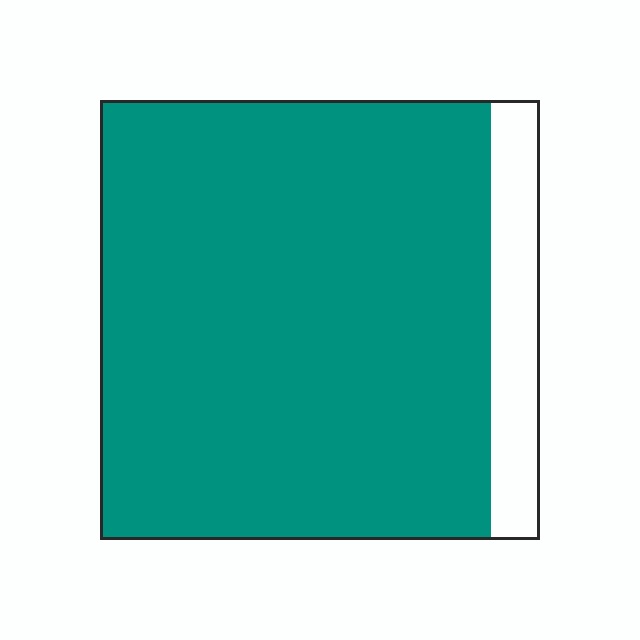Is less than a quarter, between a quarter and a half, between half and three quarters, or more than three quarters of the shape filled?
More than three quarters.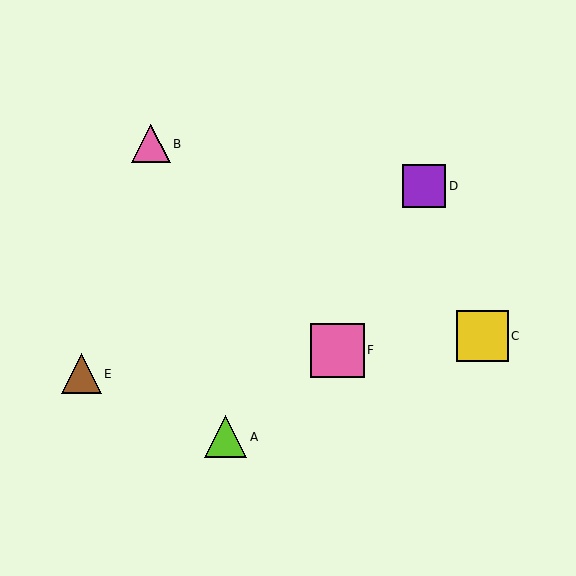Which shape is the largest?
The pink square (labeled F) is the largest.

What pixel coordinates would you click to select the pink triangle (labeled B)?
Click at (151, 144) to select the pink triangle B.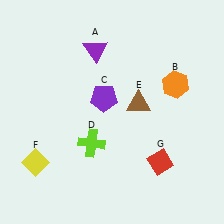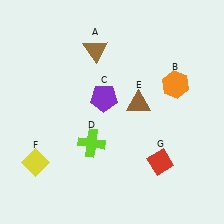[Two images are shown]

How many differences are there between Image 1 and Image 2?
There is 1 difference between the two images.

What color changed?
The triangle (A) changed from purple in Image 1 to brown in Image 2.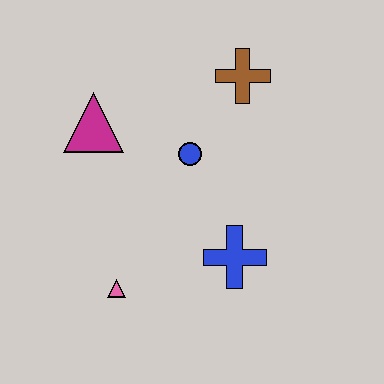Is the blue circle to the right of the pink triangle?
Yes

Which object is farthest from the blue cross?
The magenta triangle is farthest from the blue cross.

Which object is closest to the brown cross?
The blue circle is closest to the brown cross.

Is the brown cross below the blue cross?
No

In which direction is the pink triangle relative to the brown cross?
The pink triangle is below the brown cross.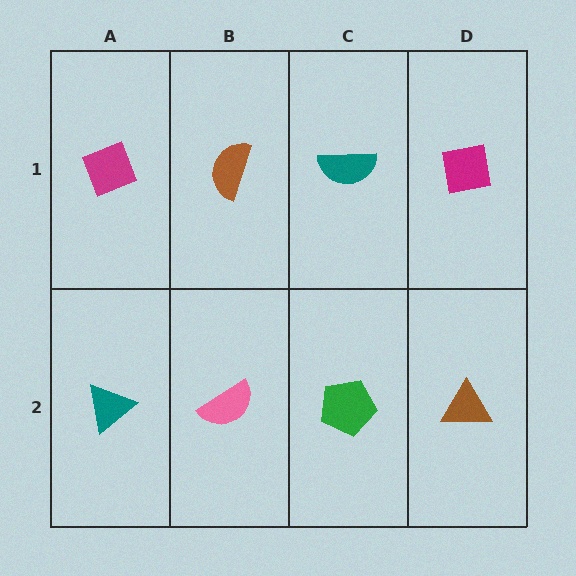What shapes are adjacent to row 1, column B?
A pink semicircle (row 2, column B), a magenta diamond (row 1, column A), a teal semicircle (row 1, column C).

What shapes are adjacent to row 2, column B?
A brown semicircle (row 1, column B), a teal triangle (row 2, column A), a green pentagon (row 2, column C).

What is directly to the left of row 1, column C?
A brown semicircle.